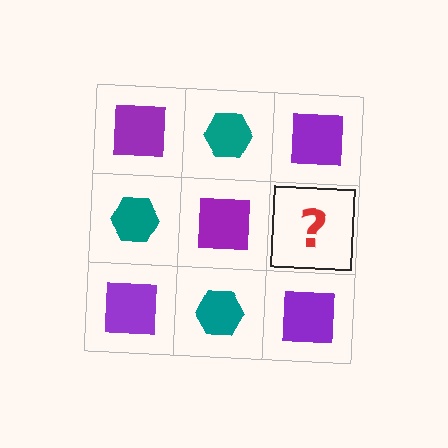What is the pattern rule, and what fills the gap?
The rule is that it alternates purple square and teal hexagon in a checkerboard pattern. The gap should be filled with a teal hexagon.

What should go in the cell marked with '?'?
The missing cell should contain a teal hexagon.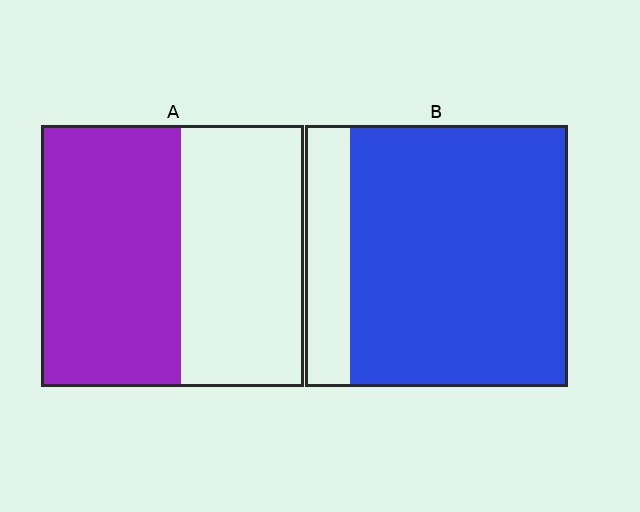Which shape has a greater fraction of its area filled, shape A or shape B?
Shape B.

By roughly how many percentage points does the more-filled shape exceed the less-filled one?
By roughly 30 percentage points (B over A).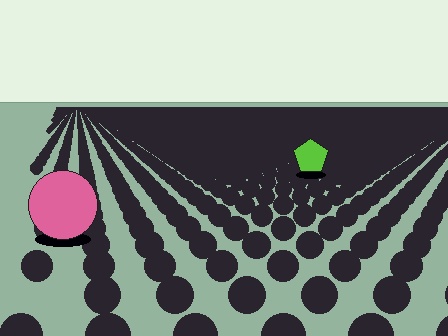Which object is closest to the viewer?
The pink circle is closest. The texture marks near it are larger and more spread out.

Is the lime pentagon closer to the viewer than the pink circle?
No. The pink circle is closer — you can tell from the texture gradient: the ground texture is coarser near it.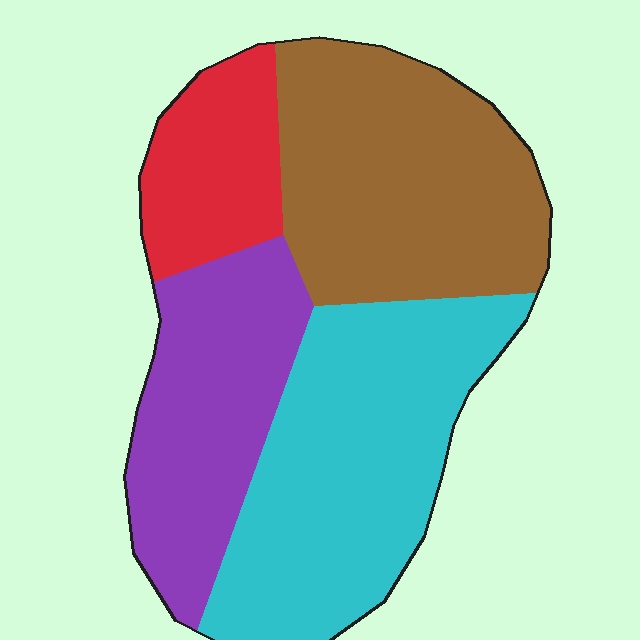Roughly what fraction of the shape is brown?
Brown takes up about one third (1/3) of the shape.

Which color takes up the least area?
Red, at roughly 15%.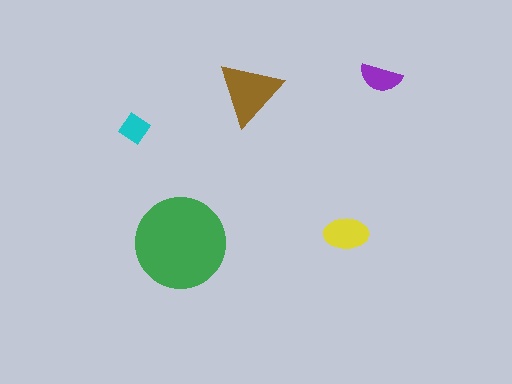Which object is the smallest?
The cyan diamond.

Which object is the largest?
The green circle.